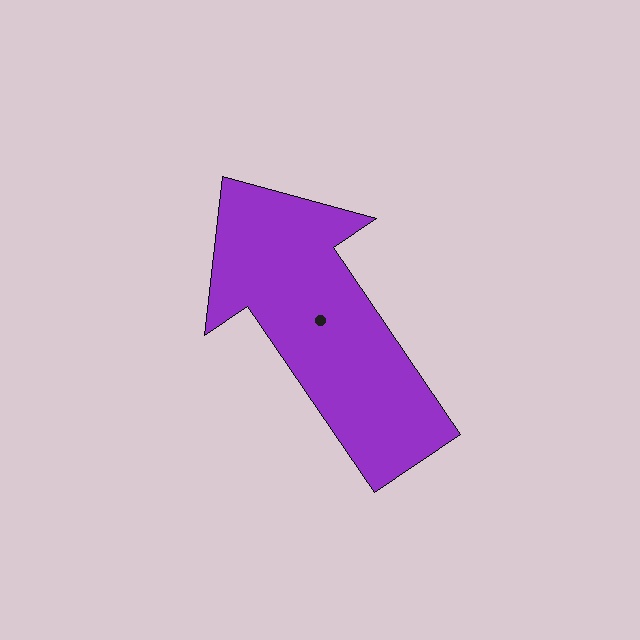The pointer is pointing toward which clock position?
Roughly 11 o'clock.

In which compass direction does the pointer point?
Northwest.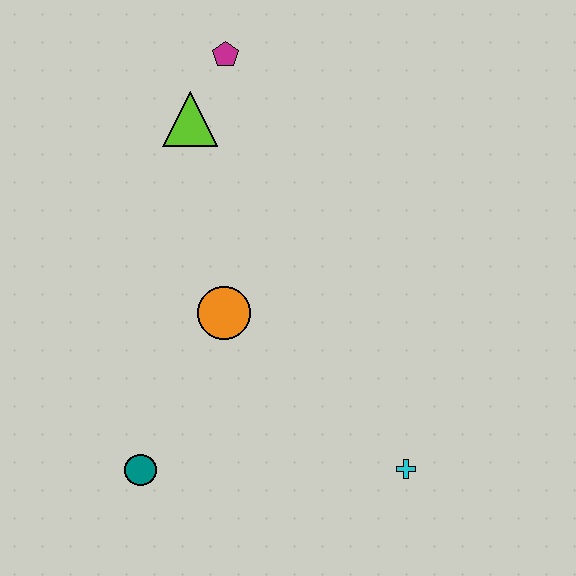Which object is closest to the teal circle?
The orange circle is closest to the teal circle.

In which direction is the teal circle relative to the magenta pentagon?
The teal circle is below the magenta pentagon.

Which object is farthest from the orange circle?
The magenta pentagon is farthest from the orange circle.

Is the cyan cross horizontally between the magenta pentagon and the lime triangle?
No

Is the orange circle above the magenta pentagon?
No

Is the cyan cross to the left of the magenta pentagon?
No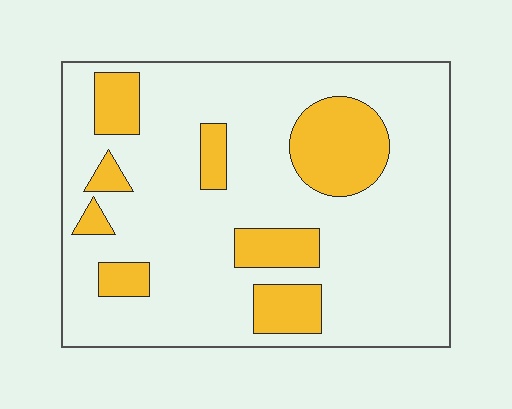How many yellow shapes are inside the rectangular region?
8.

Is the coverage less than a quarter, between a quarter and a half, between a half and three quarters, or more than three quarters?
Less than a quarter.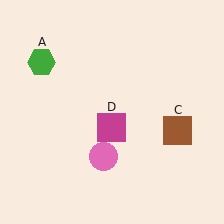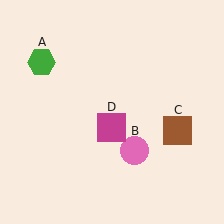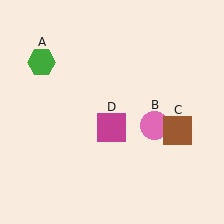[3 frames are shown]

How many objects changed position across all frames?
1 object changed position: pink circle (object B).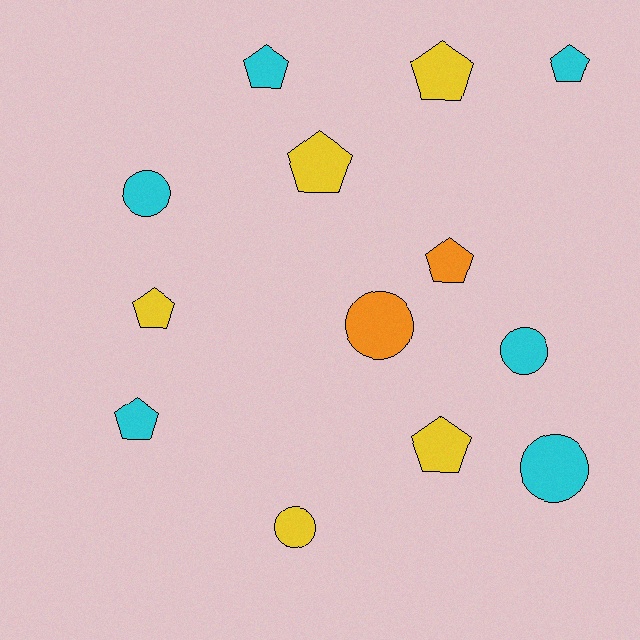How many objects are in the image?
There are 13 objects.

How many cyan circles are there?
There are 3 cyan circles.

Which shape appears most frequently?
Pentagon, with 8 objects.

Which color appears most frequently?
Cyan, with 6 objects.